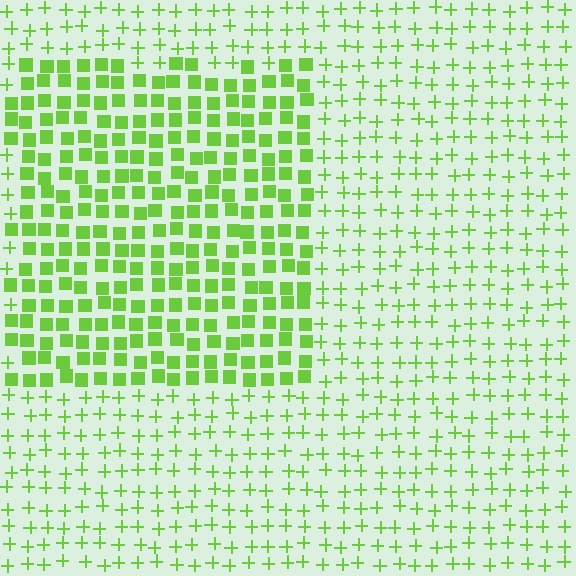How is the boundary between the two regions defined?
The boundary is defined by a change in element shape: squares inside vs. plus signs outside. All elements share the same color and spacing.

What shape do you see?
I see a rectangle.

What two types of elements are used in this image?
The image uses squares inside the rectangle region and plus signs outside it.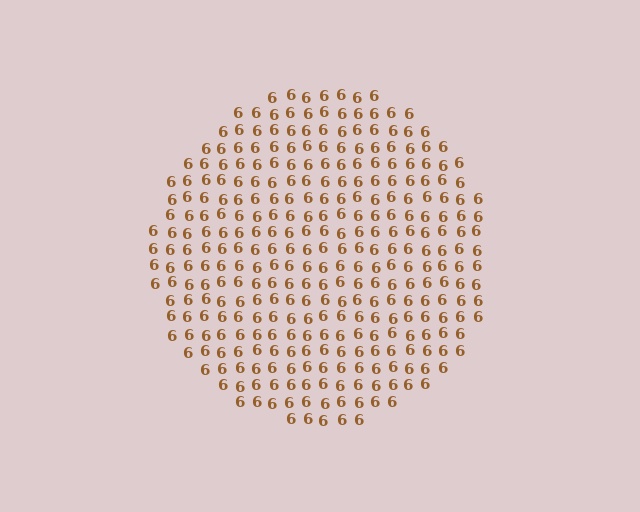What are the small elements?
The small elements are digit 6's.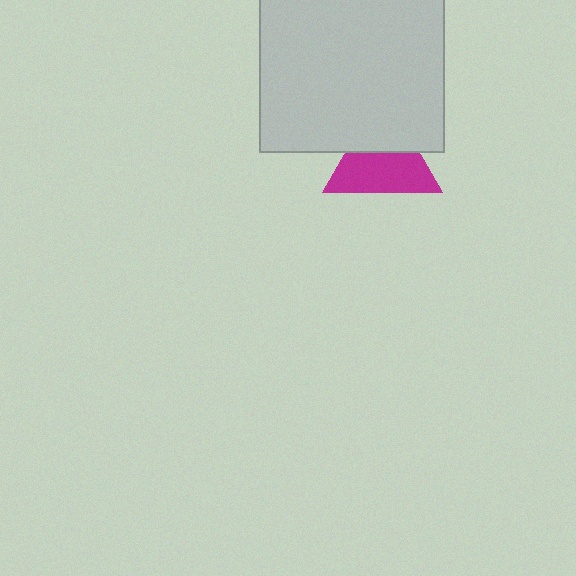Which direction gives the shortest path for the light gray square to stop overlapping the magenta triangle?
Moving up gives the shortest separation.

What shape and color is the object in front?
The object in front is a light gray square.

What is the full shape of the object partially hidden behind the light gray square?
The partially hidden object is a magenta triangle.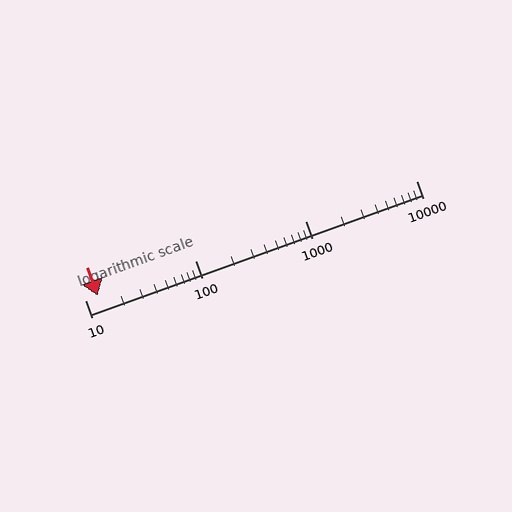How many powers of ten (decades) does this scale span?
The scale spans 3 decades, from 10 to 10000.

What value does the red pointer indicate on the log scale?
The pointer indicates approximately 13.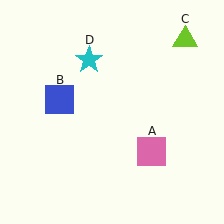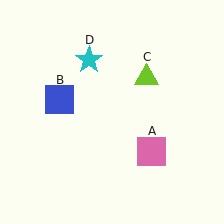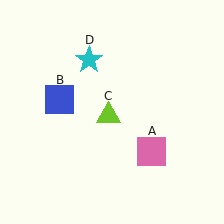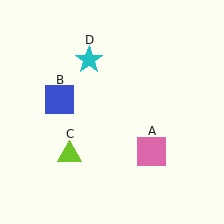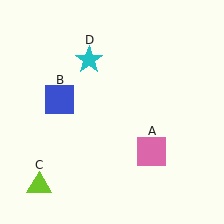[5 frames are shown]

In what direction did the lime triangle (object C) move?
The lime triangle (object C) moved down and to the left.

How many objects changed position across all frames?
1 object changed position: lime triangle (object C).